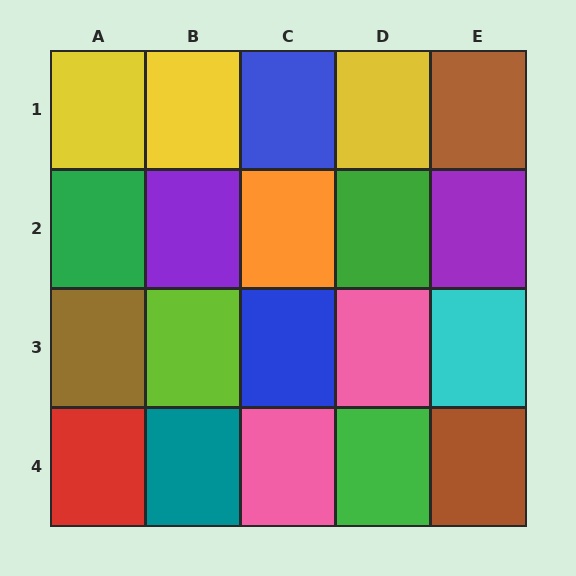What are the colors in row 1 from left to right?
Yellow, yellow, blue, yellow, brown.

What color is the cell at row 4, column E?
Brown.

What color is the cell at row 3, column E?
Cyan.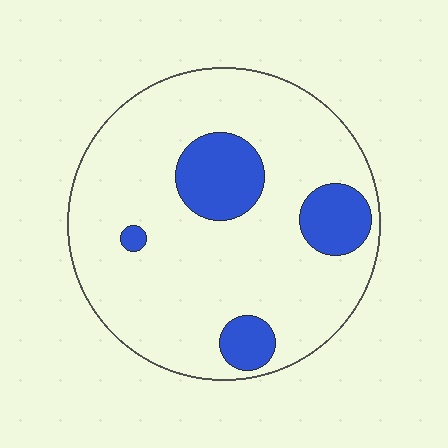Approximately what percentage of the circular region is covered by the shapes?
Approximately 20%.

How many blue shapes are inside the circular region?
4.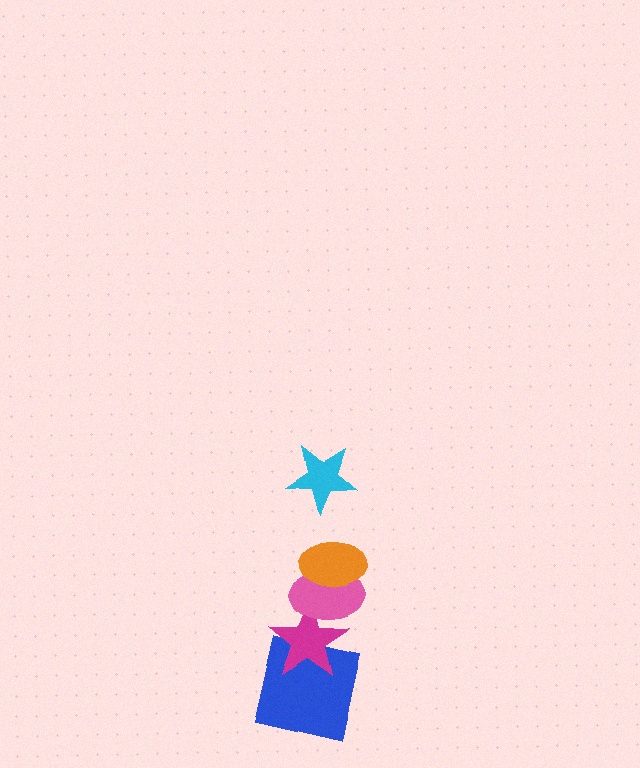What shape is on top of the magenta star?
The pink ellipse is on top of the magenta star.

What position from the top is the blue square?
The blue square is 5th from the top.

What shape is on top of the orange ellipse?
The cyan star is on top of the orange ellipse.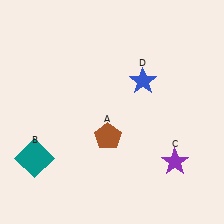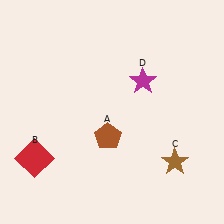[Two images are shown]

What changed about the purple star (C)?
In Image 1, C is purple. In Image 2, it changed to brown.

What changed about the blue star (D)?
In Image 1, D is blue. In Image 2, it changed to magenta.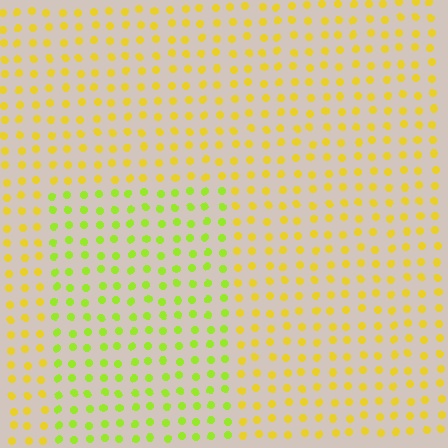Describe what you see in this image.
The image is filled with small yellow elements in a uniform arrangement. A rectangle-shaped region is visible where the elements are tinted to a slightly different hue, forming a subtle color boundary.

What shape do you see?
I see a rectangle.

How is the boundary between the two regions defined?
The boundary is defined purely by a slight shift in hue (about 35 degrees). Spacing, size, and orientation are identical on both sides.